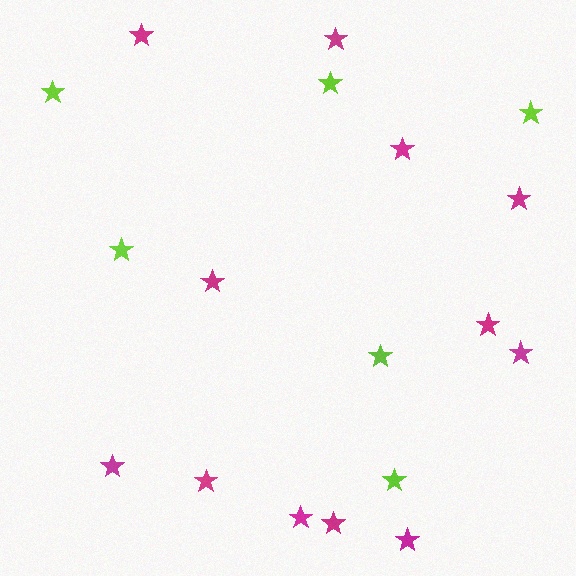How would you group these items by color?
There are 2 groups: one group of magenta stars (12) and one group of lime stars (6).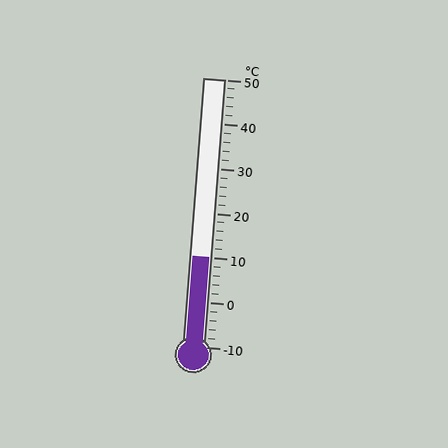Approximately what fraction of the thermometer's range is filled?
The thermometer is filled to approximately 35% of its range.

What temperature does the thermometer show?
The thermometer shows approximately 10°C.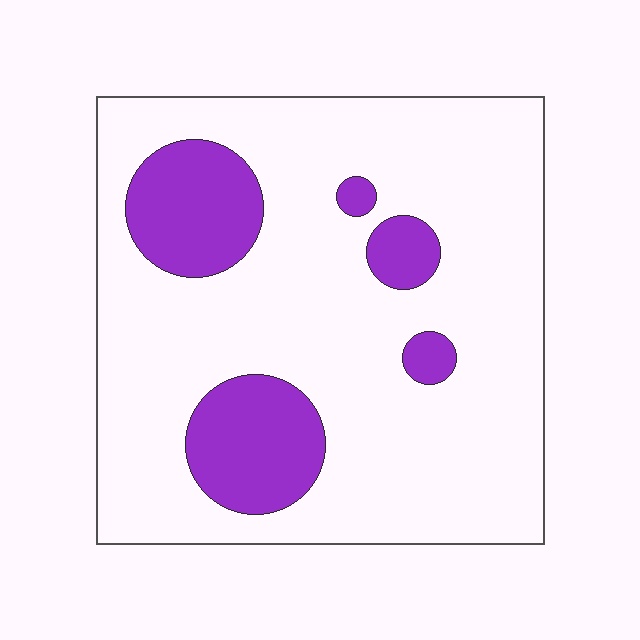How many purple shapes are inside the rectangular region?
5.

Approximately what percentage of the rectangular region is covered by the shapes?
Approximately 20%.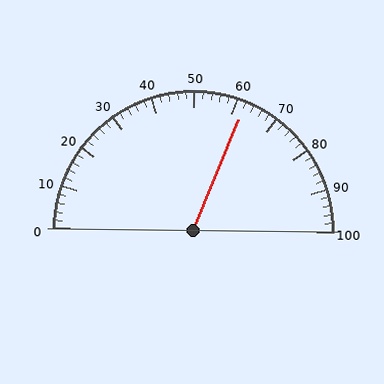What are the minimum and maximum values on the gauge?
The gauge ranges from 0 to 100.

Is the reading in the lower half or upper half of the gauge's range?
The reading is in the upper half of the range (0 to 100).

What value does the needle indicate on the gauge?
The needle indicates approximately 62.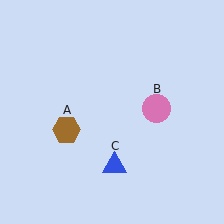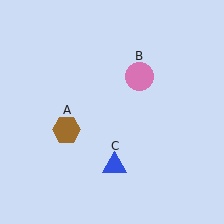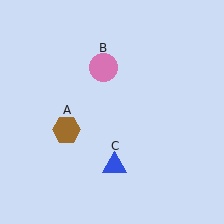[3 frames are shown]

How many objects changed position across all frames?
1 object changed position: pink circle (object B).